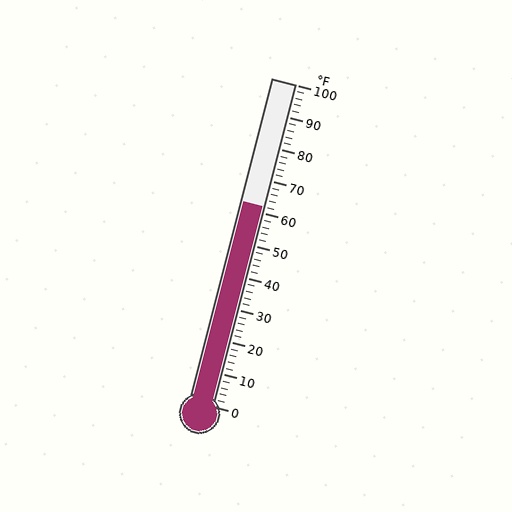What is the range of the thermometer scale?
The thermometer scale ranges from 0°F to 100°F.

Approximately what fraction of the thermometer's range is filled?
The thermometer is filled to approximately 60% of its range.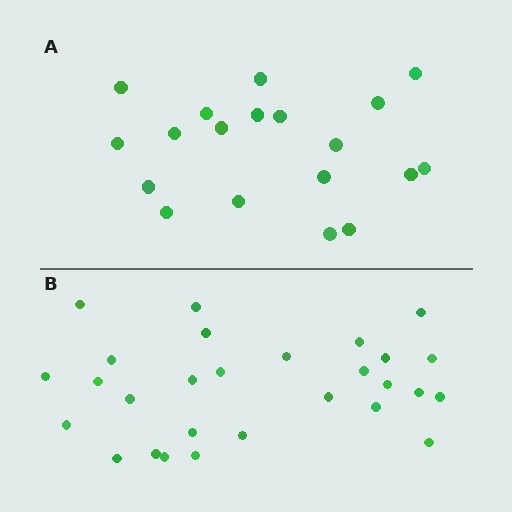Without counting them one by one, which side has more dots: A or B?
Region B (the bottom region) has more dots.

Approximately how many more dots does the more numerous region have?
Region B has roughly 8 or so more dots than region A.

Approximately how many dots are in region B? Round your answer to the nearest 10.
About 30 dots. (The exact count is 28, which rounds to 30.)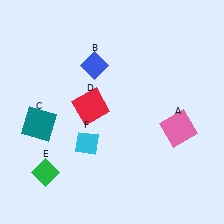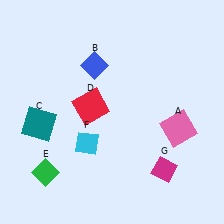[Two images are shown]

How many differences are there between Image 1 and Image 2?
There is 1 difference between the two images.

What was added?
A magenta diamond (G) was added in Image 2.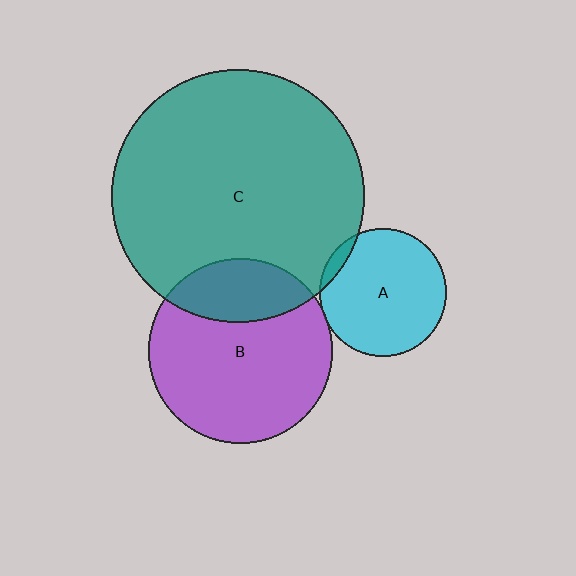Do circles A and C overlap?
Yes.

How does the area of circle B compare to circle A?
Approximately 2.1 times.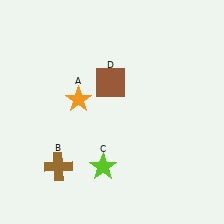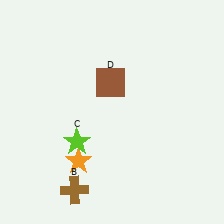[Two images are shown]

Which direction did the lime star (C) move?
The lime star (C) moved left.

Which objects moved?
The objects that moved are: the orange star (A), the brown cross (B), the lime star (C).